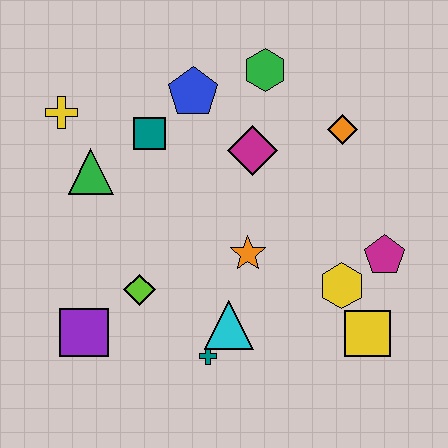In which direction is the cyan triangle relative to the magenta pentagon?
The cyan triangle is to the left of the magenta pentagon.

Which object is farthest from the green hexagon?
The purple square is farthest from the green hexagon.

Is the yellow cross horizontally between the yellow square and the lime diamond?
No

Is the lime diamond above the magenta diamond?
No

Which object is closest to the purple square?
The lime diamond is closest to the purple square.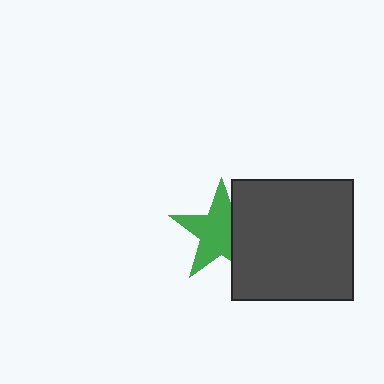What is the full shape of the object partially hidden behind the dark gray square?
The partially hidden object is a green star.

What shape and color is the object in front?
The object in front is a dark gray square.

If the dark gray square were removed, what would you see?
You would see the complete green star.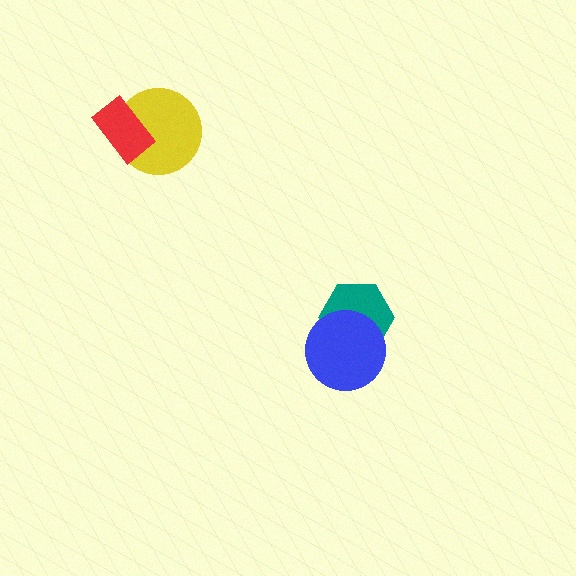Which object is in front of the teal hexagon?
The blue circle is in front of the teal hexagon.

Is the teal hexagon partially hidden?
Yes, it is partially covered by another shape.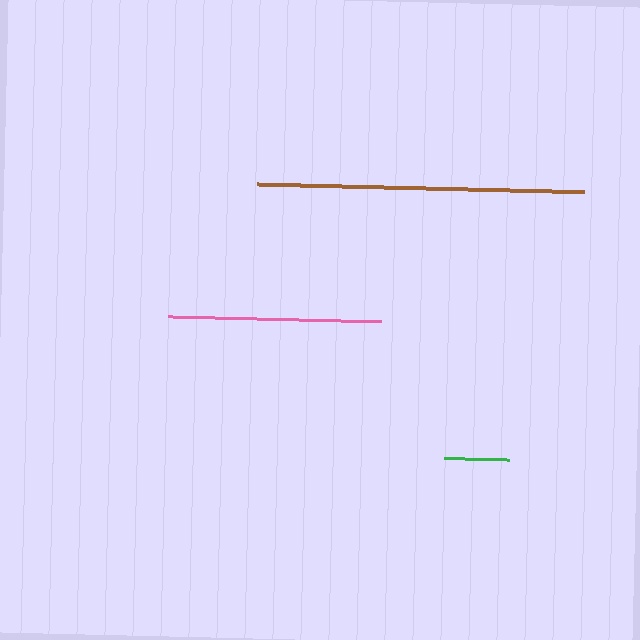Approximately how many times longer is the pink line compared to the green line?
The pink line is approximately 3.3 times the length of the green line.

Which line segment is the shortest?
The green line is the shortest at approximately 65 pixels.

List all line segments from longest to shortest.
From longest to shortest: brown, pink, green.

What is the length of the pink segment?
The pink segment is approximately 213 pixels long.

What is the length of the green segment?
The green segment is approximately 65 pixels long.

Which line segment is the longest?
The brown line is the longest at approximately 328 pixels.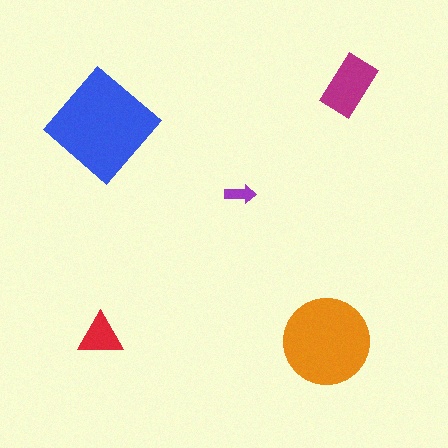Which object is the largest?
The blue diamond.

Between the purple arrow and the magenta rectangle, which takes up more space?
The magenta rectangle.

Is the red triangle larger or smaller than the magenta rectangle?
Smaller.